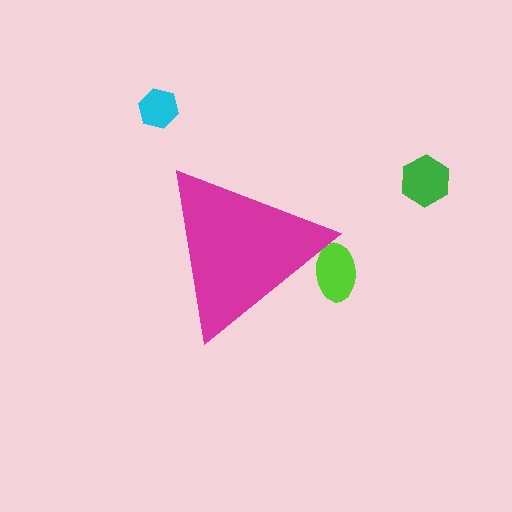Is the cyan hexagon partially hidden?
No, the cyan hexagon is fully visible.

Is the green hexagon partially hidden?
No, the green hexagon is fully visible.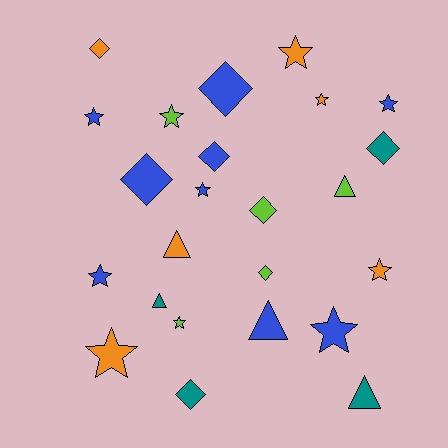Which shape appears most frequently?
Star, with 11 objects.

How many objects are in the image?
There are 24 objects.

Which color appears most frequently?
Blue, with 9 objects.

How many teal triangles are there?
There are 2 teal triangles.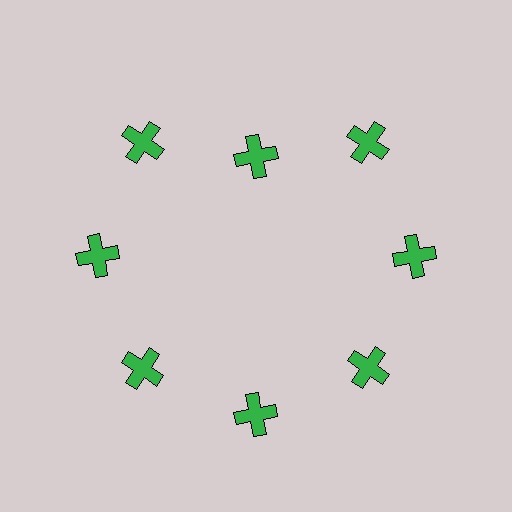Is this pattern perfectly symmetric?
No. The 8 green crosses are arranged in a ring, but one element near the 12 o'clock position is pulled inward toward the center, breaking the 8-fold rotational symmetry.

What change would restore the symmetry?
The symmetry would be restored by moving it outward, back onto the ring so that all 8 crosses sit at equal angles and equal distance from the center.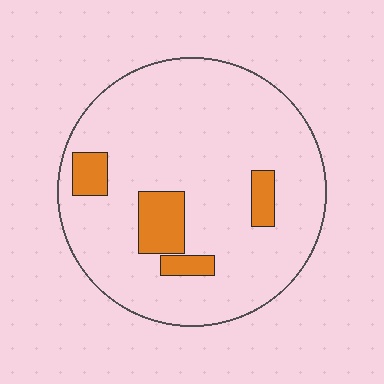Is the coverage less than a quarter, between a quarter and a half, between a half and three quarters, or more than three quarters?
Less than a quarter.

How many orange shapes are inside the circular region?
4.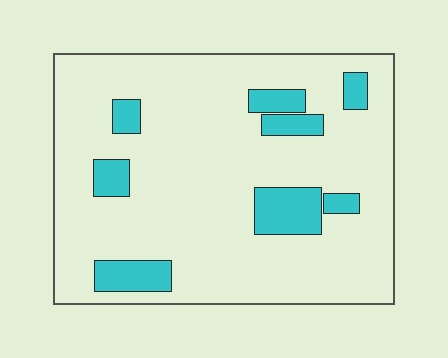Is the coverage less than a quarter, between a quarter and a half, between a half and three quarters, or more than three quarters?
Less than a quarter.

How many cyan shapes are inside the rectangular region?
8.